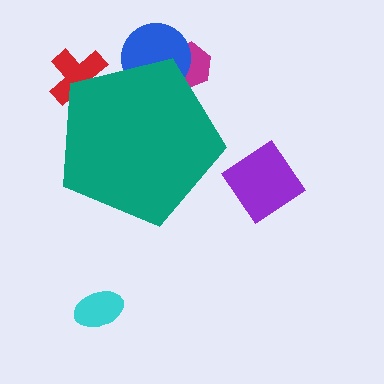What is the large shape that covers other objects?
A teal pentagon.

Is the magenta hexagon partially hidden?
Yes, the magenta hexagon is partially hidden behind the teal pentagon.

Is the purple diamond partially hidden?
No, the purple diamond is fully visible.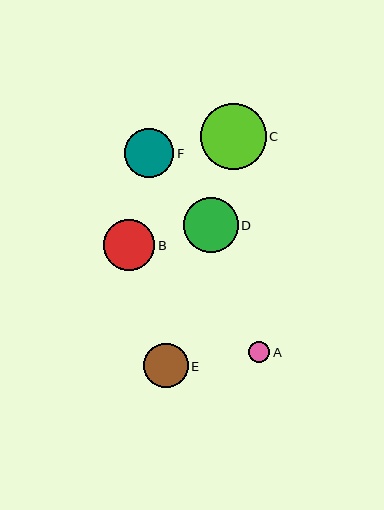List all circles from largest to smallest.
From largest to smallest: C, D, B, F, E, A.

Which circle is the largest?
Circle C is the largest with a size of approximately 66 pixels.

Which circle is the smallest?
Circle A is the smallest with a size of approximately 21 pixels.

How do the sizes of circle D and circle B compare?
Circle D and circle B are approximately the same size.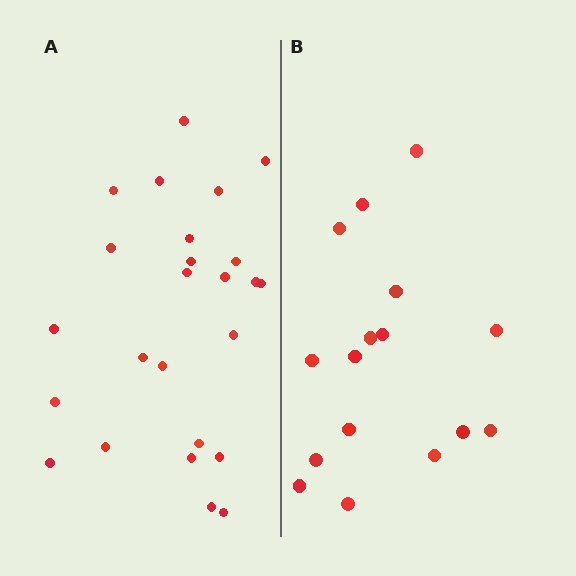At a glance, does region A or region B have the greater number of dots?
Region A (the left region) has more dots.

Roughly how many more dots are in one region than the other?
Region A has roughly 8 or so more dots than region B.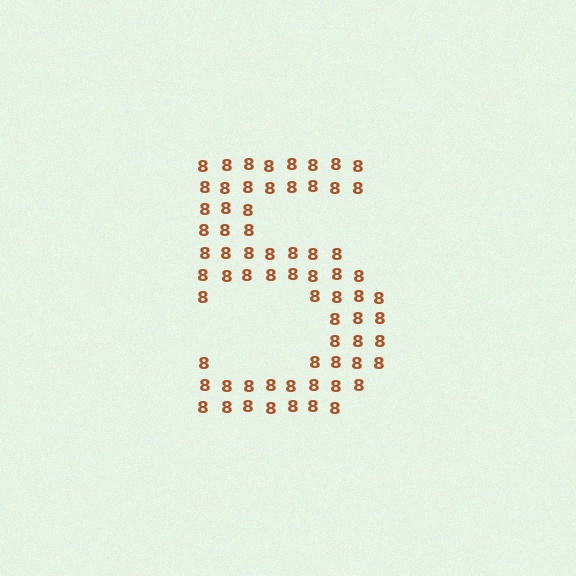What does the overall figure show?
The overall figure shows the digit 5.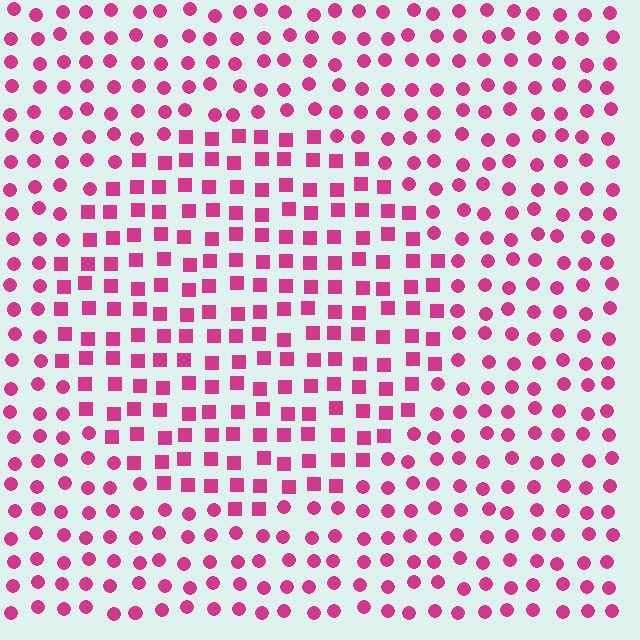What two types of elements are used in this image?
The image uses squares inside the circle region and circles outside it.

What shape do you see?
I see a circle.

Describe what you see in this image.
The image is filled with small magenta elements arranged in a uniform grid. A circle-shaped region contains squares, while the surrounding area contains circles. The boundary is defined purely by the change in element shape.